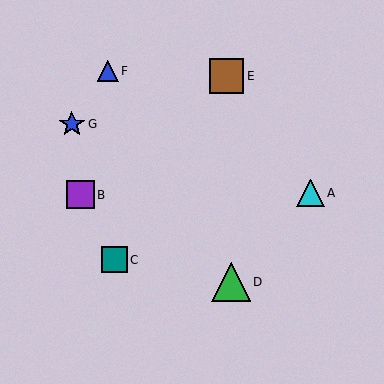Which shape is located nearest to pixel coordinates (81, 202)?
The purple square (labeled B) at (80, 195) is nearest to that location.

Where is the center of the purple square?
The center of the purple square is at (80, 195).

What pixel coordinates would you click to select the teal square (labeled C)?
Click at (115, 260) to select the teal square C.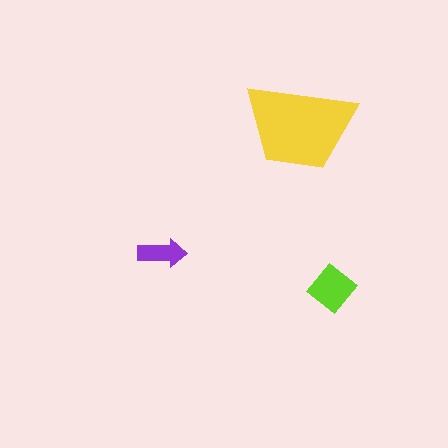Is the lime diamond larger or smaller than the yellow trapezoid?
Smaller.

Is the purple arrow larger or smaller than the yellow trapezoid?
Smaller.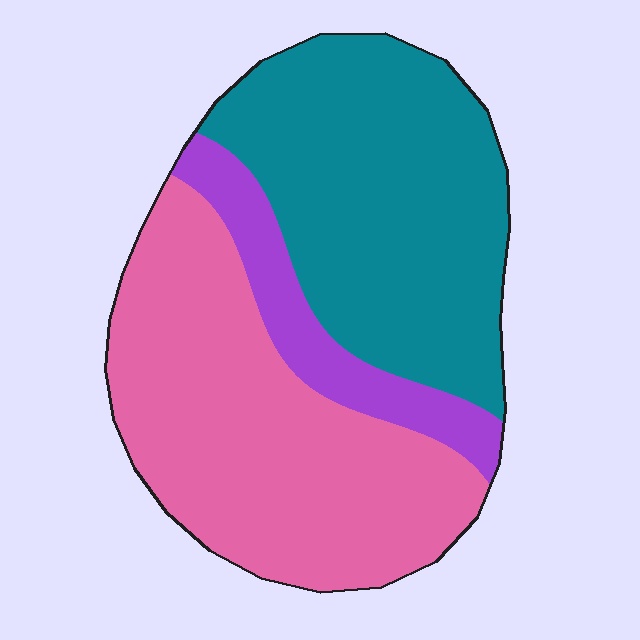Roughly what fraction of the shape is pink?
Pink covers 45% of the shape.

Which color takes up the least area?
Purple, at roughly 15%.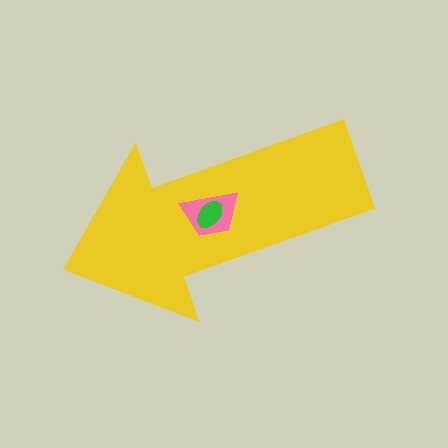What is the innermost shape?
The green ellipse.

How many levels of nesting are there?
3.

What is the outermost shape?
The yellow arrow.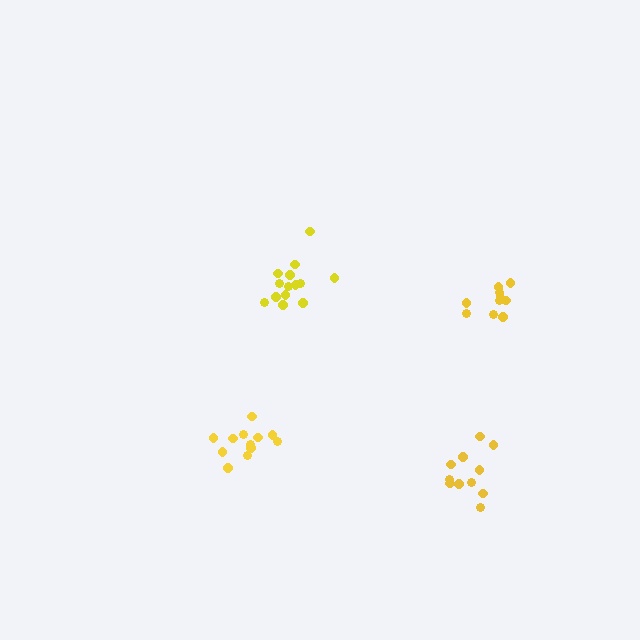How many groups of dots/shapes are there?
There are 4 groups.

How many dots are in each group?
Group 1: 14 dots, Group 2: 11 dots, Group 3: 13 dots, Group 4: 10 dots (48 total).